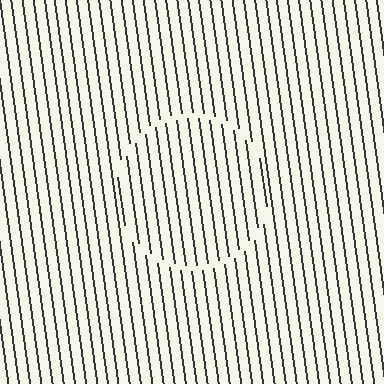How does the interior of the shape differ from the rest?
The interior of the shape contains the same grating, shifted by half a period — the contour is defined by the phase discontinuity where line-ends from the inner and outer gratings abut.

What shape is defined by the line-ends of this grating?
An illusory circle. The interior of the shape contains the same grating, shifted by half a period — the contour is defined by the phase discontinuity where line-ends from the inner and outer gratings abut.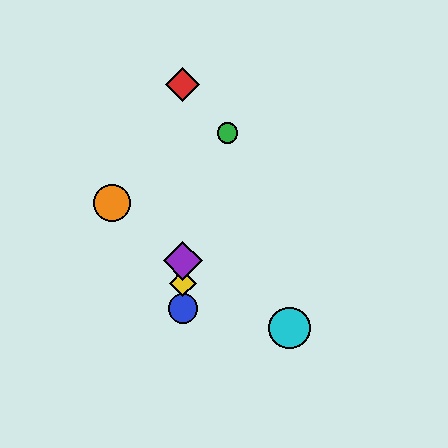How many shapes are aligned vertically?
4 shapes (the red diamond, the blue circle, the yellow diamond, the purple diamond) are aligned vertically.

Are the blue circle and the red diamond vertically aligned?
Yes, both are at x≈183.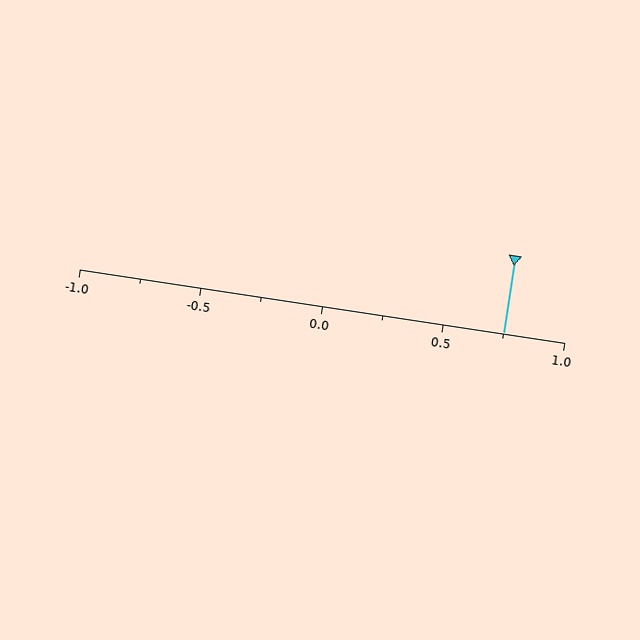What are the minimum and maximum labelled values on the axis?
The axis runs from -1.0 to 1.0.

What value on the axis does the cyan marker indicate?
The marker indicates approximately 0.75.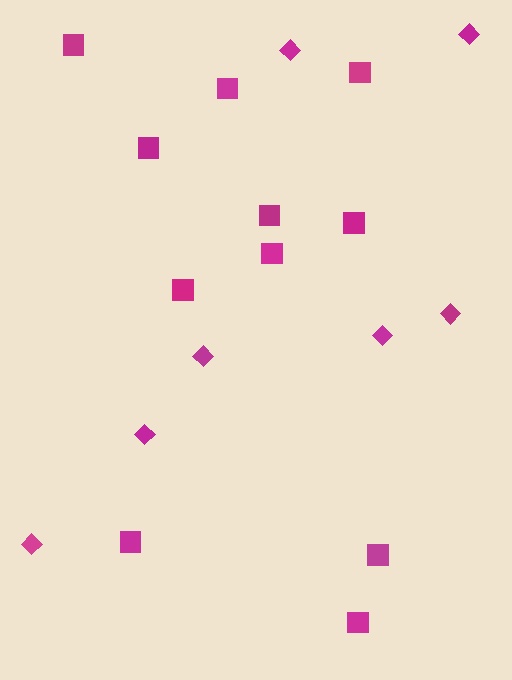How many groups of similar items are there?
There are 2 groups: one group of diamonds (7) and one group of squares (11).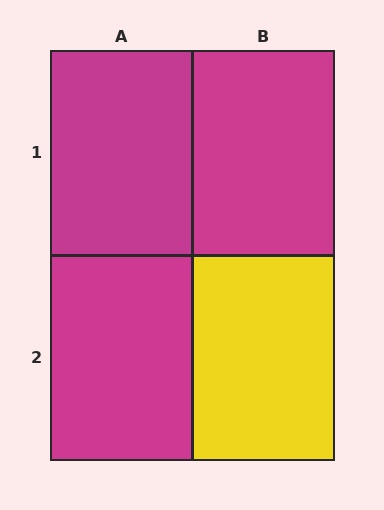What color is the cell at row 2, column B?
Yellow.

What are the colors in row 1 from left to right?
Magenta, magenta.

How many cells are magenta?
3 cells are magenta.